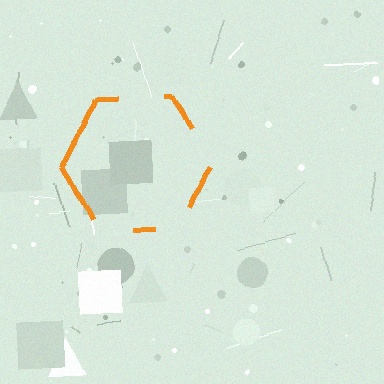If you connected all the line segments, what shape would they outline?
They would outline a hexagon.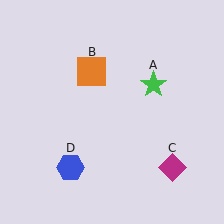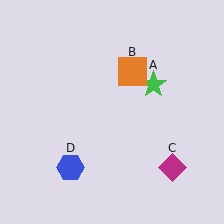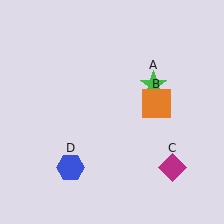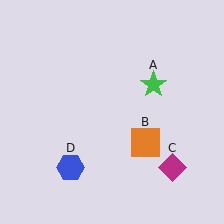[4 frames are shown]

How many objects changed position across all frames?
1 object changed position: orange square (object B).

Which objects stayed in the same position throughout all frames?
Green star (object A) and magenta diamond (object C) and blue hexagon (object D) remained stationary.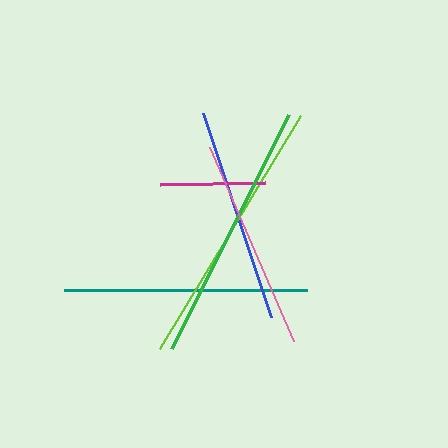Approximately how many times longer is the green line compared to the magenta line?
The green line is approximately 2.5 times the length of the magenta line.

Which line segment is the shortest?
The magenta line is the shortest at approximately 105 pixels.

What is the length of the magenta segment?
The magenta segment is approximately 105 pixels long.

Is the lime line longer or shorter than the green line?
The lime line is longer than the green line.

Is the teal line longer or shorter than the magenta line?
The teal line is longer than the magenta line.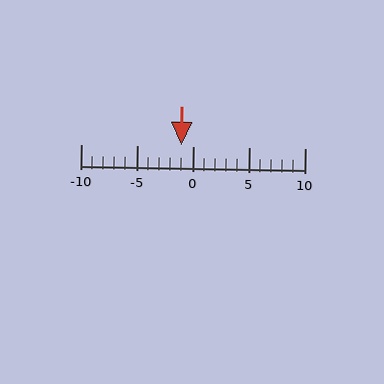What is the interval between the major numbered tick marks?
The major tick marks are spaced 5 units apart.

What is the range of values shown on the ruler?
The ruler shows values from -10 to 10.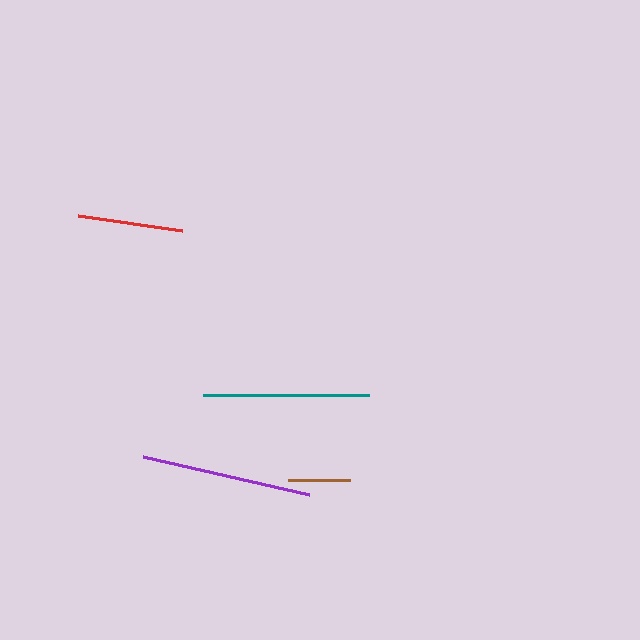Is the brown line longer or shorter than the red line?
The red line is longer than the brown line.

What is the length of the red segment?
The red segment is approximately 105 pixels long.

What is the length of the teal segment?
The teal segment is approximately 166 pixels long.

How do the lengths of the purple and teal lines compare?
The purple and teal lines are approximately the same length.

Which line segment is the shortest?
The brown line is the shortest at approximately 62 pixels.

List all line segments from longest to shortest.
From longest to shortest: purple, teal, red, brown.